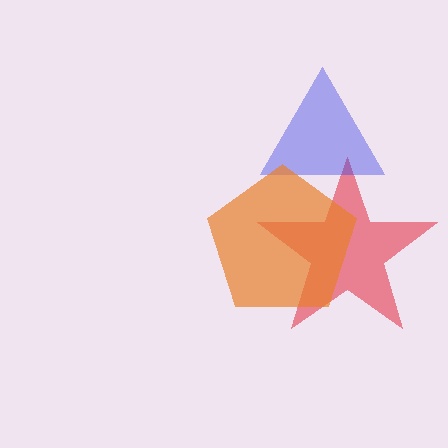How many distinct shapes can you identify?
There are 3 distinct shapes: a red star, a blue triangle, an orange pentagon.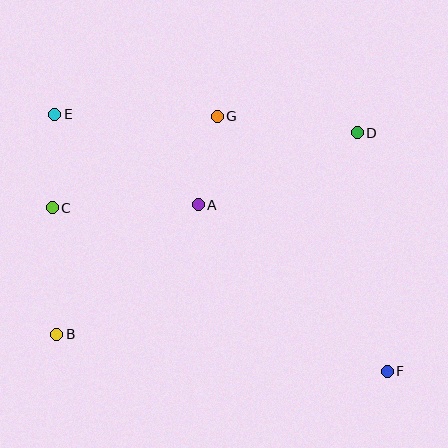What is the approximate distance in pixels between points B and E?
The distance between B and E is approximately 220 pixels.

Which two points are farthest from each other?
Points E and F are farthest from each other.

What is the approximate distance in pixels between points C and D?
The distance between C and D is approximately 314 pixels.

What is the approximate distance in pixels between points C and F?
The distance between C and F is approximately 373 pixels.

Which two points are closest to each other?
Points A and G are closest to each other.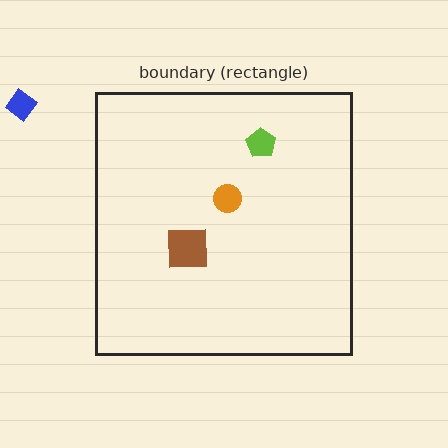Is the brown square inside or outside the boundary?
Inside.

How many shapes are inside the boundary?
3 inside, 1 outside.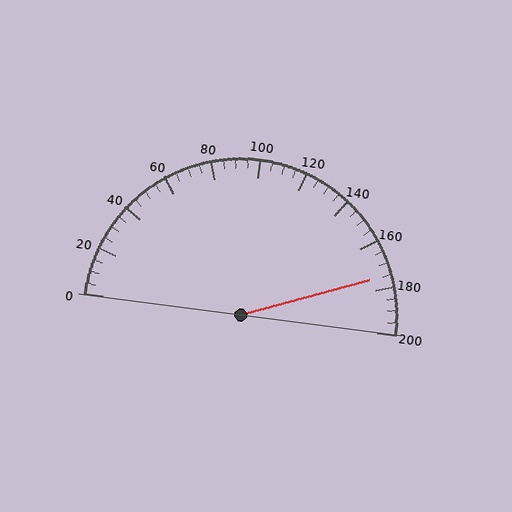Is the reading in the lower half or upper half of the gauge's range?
The reading is in the upper half of the range (0 to 200).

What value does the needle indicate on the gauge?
The needle indicates approximately 175.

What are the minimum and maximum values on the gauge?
The gauge ranges from 0 to 200.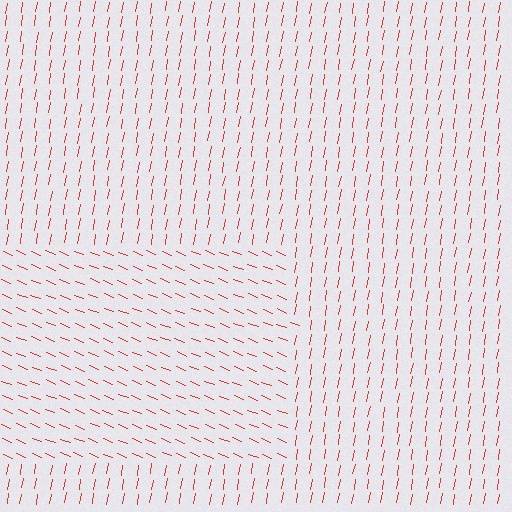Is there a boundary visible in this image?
Yes, there is a texture boundary formed by a change in line orientation.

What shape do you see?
I see a rectangle.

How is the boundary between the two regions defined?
The boundary is defined purely by a change in line orientation (approximately 78 degrees difference). All lines are the same color and thickness.